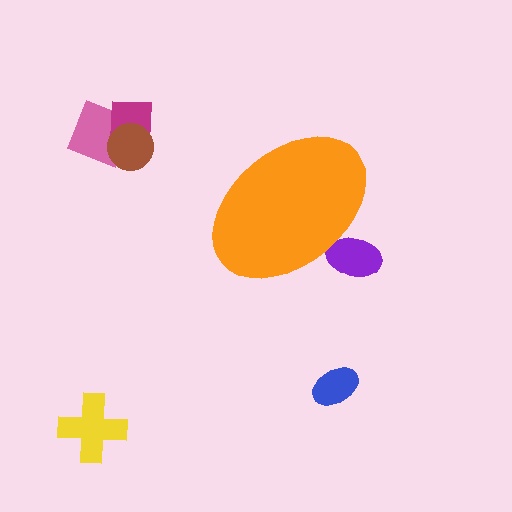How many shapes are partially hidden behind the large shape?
1 shape is partially hidden.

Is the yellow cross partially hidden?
No, the yellow cross is fully visible.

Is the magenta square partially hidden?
No, the magenta square is fully visible.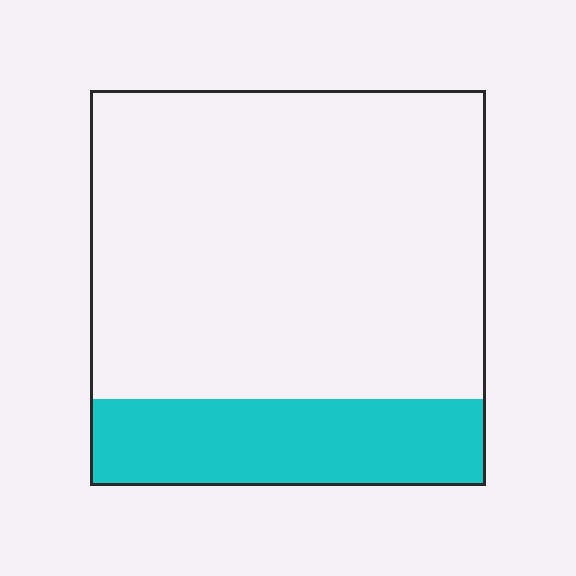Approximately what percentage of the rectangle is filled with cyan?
Approximately 20%.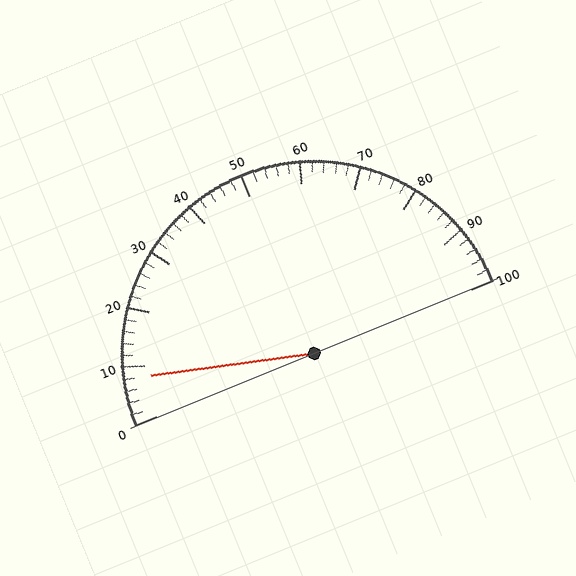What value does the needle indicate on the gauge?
The needle indicates approximately 8.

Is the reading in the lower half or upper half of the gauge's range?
The reading is in the lower half of the range (0 to 100).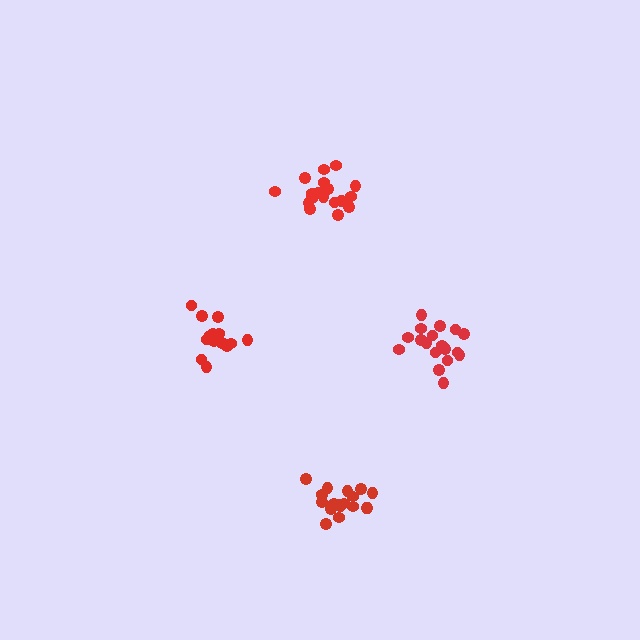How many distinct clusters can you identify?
There are 4 distinct clusters.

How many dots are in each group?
Group 1: 18 dots, Group 2: 19 dots, Group 3: 14 dots, Group 4: 18 dots (69 total).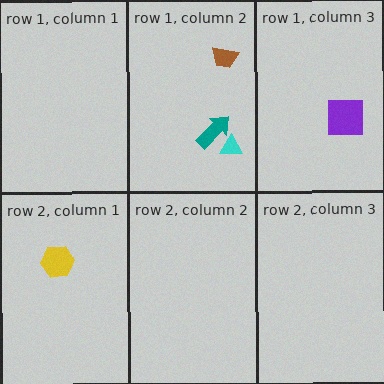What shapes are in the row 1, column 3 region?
The purple square.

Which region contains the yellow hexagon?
The row 2, column 1 region.